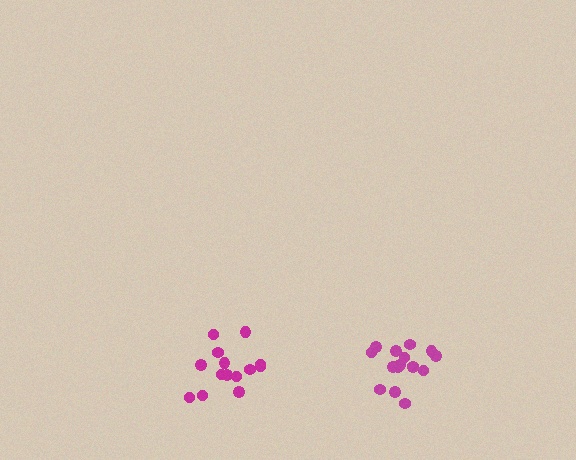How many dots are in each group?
Group 1: 16 dots, Group 2: 14 dots (30 total).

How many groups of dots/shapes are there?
There are 2 groups.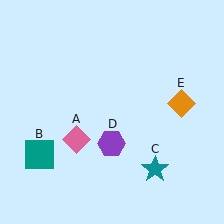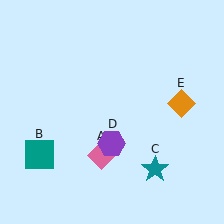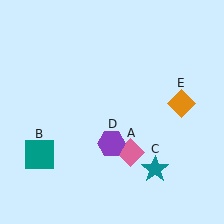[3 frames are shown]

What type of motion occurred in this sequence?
The pink diamond (object A) rotated counterclockwise around the center of the scene.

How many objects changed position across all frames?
1 object changed position: pink diamond (object A).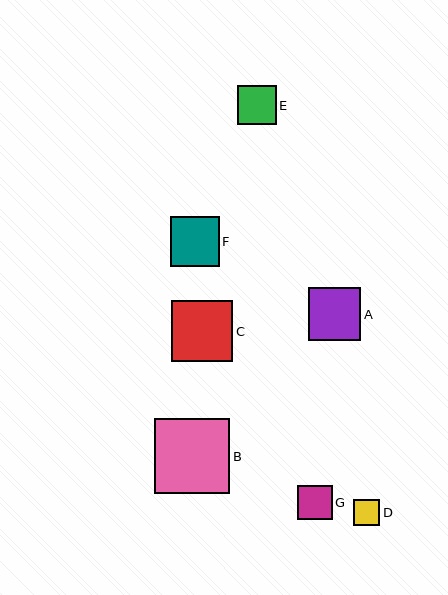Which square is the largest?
Square B is the largest with a size of approximately 75 pixels.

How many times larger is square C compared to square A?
Square C is approximately 1.2 times the size of square A.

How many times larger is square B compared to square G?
Square B is approximately 2.2 times the size of square G.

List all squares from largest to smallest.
From largest to smallest: B, C, A, F, E, G, D.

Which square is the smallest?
Square D is the smallest with a size of approximately 26 pixels.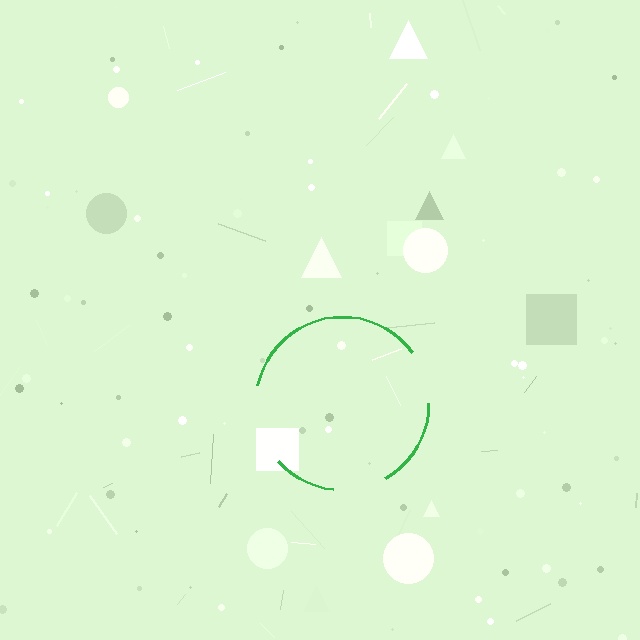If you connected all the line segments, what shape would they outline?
They would outline a circle.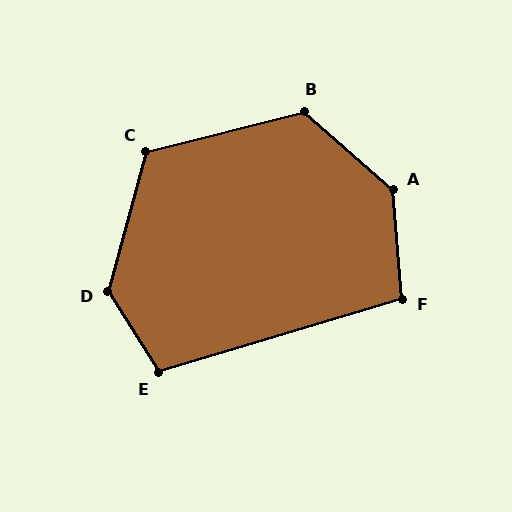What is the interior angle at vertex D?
Approximately 133 degrees (obtuse).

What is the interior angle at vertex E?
Approximately 105 degrees (obtuse).